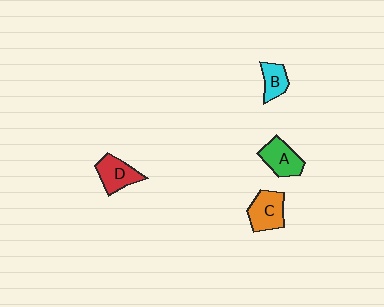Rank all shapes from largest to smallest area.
From largest to smallest: C (orange), A (green), D (red), B (cyan).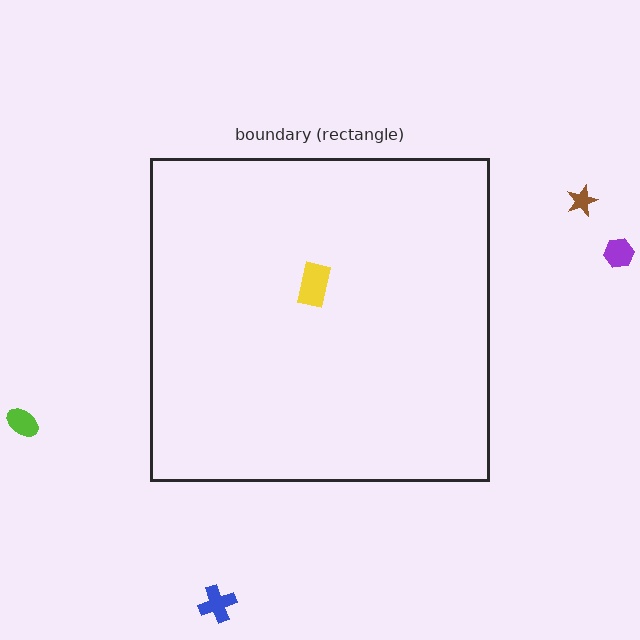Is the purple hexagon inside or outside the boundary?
Outside.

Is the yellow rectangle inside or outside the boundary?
Inside.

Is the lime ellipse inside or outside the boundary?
Outside.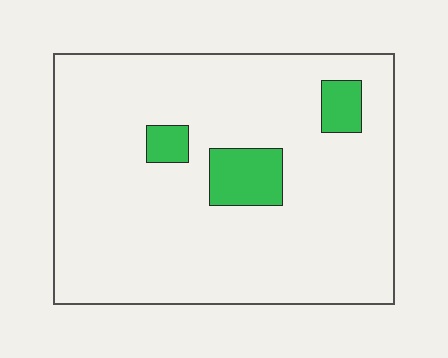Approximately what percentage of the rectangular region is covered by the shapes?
Approximately 10%.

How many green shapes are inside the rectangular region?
3.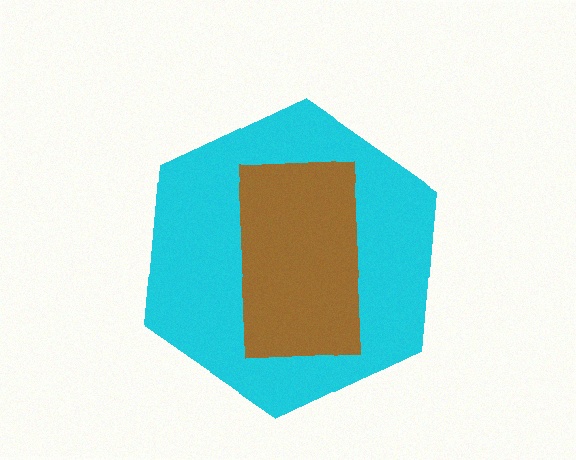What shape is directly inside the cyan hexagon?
The brown rectangle.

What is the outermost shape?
The cyan hexagon.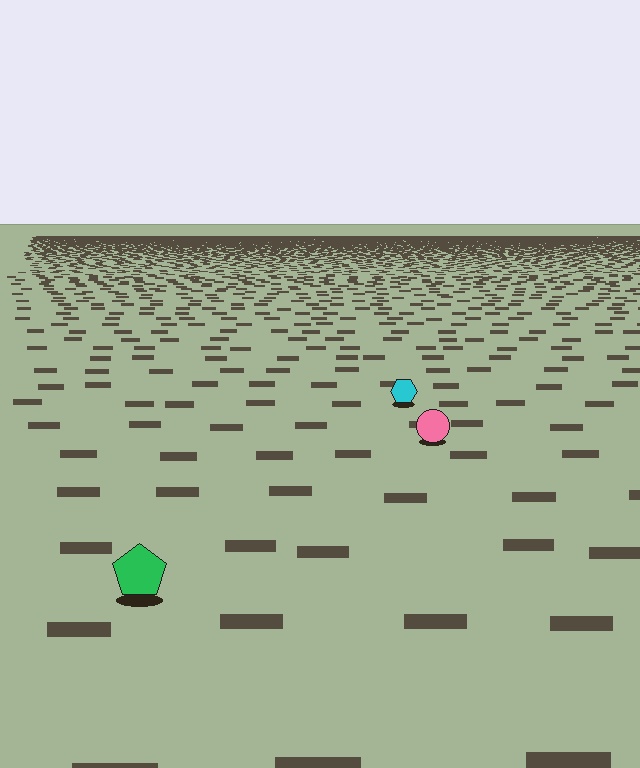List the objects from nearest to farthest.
From nearest to farthest: the green pentagon, the pink circle, the cyan hexagon.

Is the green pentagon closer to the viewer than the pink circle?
Yes. The green pentagon is closer — you can tell from the texture gradient: the ground texture is coarser near it.